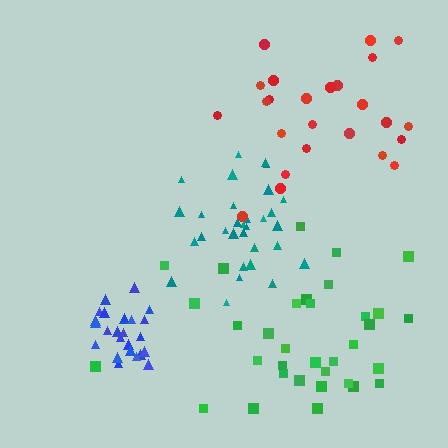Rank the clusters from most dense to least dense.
blue, teal, green, red.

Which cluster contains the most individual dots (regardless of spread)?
Green (34).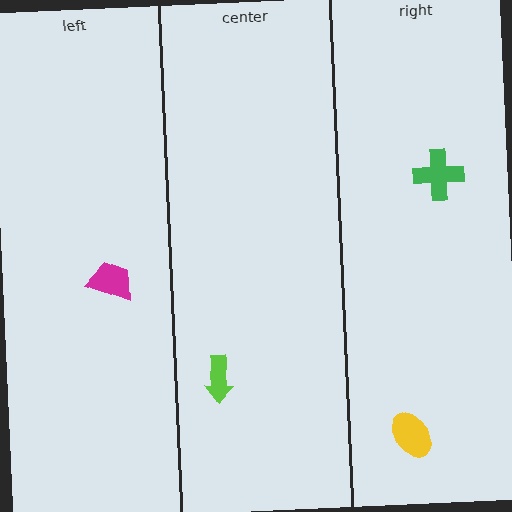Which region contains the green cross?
The right region.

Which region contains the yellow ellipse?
The right region.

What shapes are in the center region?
The lime arrow.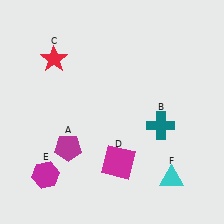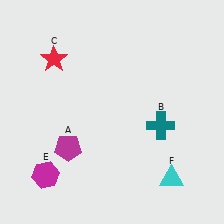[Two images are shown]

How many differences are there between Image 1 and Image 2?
There is 1 difference between the two images.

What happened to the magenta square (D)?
The magenta square (D) was removed in Image 2. It was in the bottom-right area of Image 1.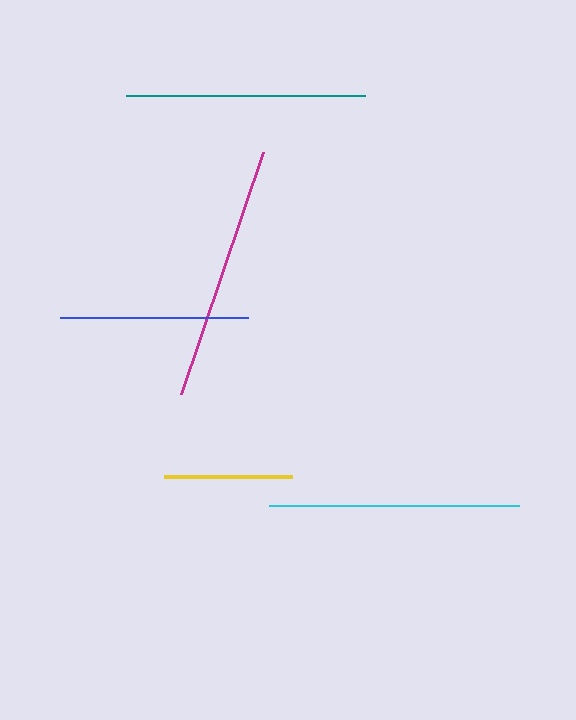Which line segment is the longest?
The magenta line is the longest at approximately 255 pixels.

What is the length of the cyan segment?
The cyan segment is approximately 250 pixels long.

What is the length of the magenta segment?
The magenta segment is approximately 255 pixels long.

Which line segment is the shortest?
The yellow line is the shortest at approximately 127 pixels.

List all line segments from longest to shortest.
From longest to shortest: magenta, cyan, teal, blue, yellow.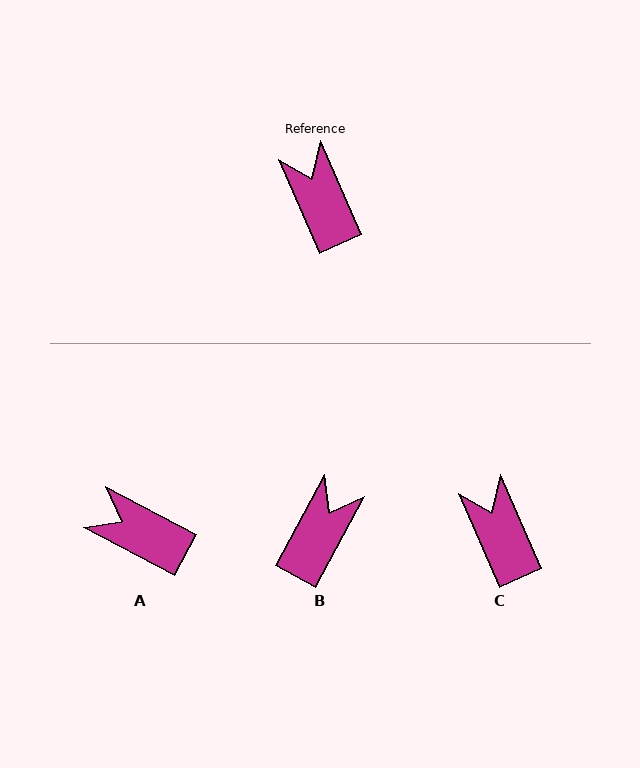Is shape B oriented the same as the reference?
No, it is off by about 52 degrees.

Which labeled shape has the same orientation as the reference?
C.